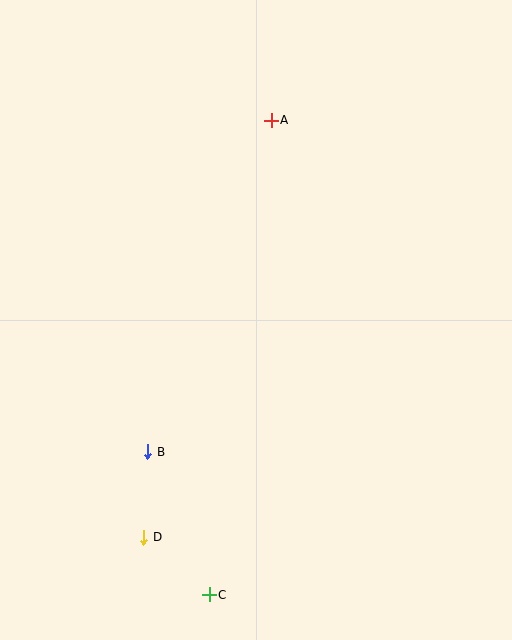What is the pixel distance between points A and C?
The distance between A and C is 479 pixels.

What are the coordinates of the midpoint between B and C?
The midpoint between B and C is at (178, 523).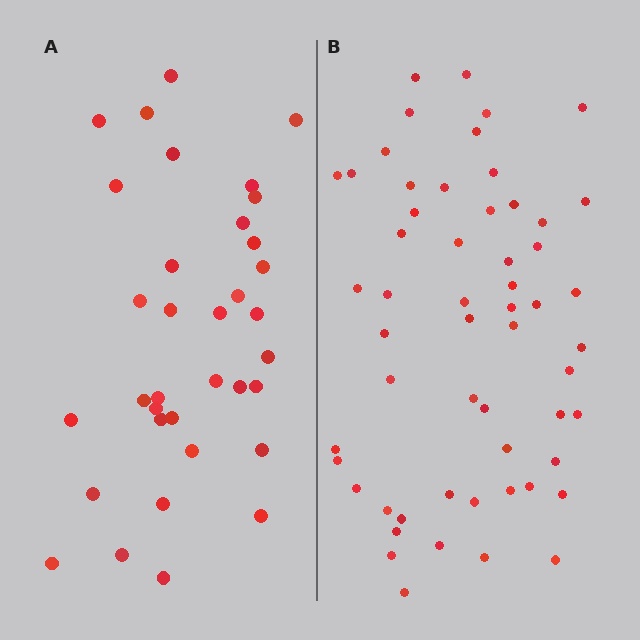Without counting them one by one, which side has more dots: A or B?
Region B (the right region) has more dots.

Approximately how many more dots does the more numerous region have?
Region B has approximately 20 more dots than region A.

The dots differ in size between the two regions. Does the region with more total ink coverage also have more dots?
No. Region A has more total ink coverage because its dots are larger, but region B actually contains more individual dots. Total area can be misleading — the number of items is what matters here.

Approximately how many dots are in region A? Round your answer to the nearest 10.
About 40 dots. (The exact count is 35, which rounds to 40.)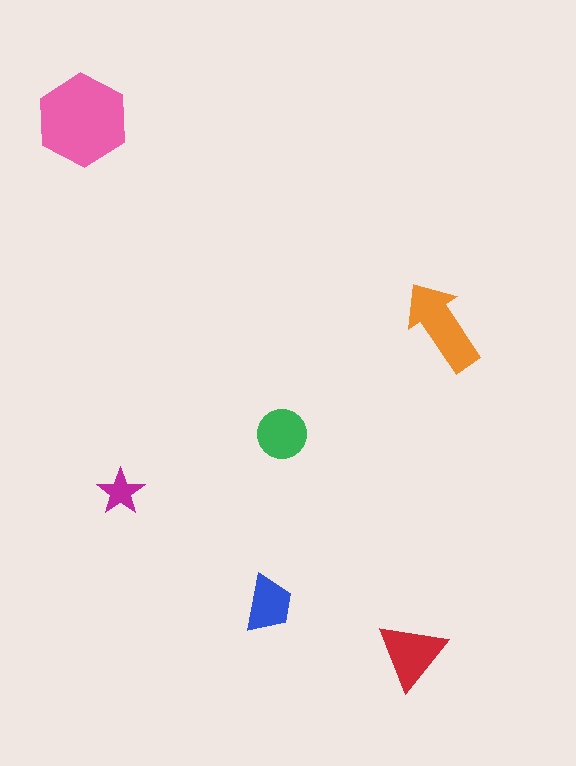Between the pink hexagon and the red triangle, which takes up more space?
The pink hexagon.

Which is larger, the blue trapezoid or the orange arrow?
The orange arrow.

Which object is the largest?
The pink hexagon.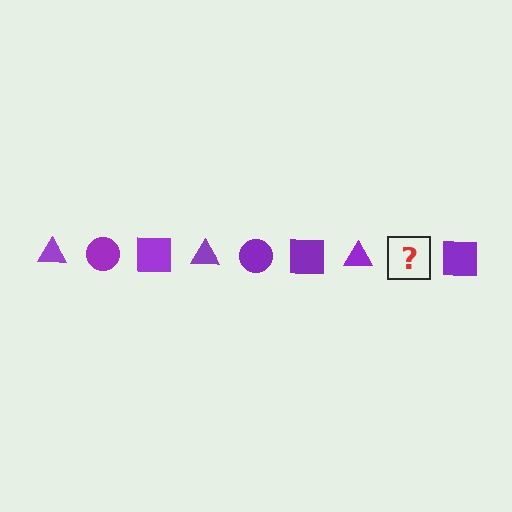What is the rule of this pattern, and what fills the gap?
The rule is that the pattern cycles through triangle, circle, square shapes in purple. The gap should be filled with a purple circle.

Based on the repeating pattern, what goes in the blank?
The blank should be a purple circle.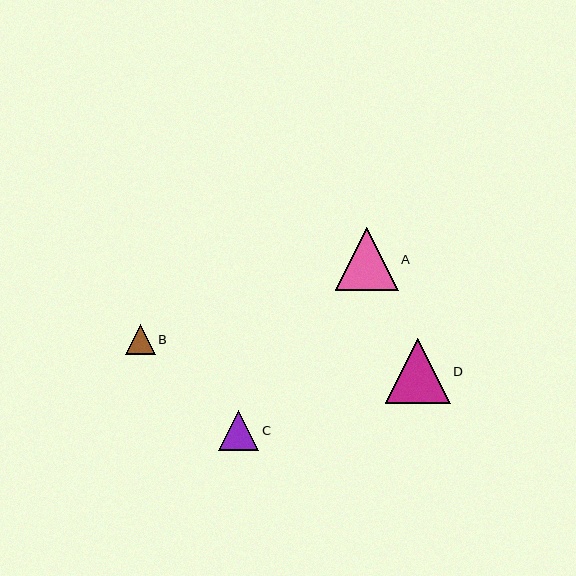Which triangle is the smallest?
Triangle B is the smallest with a size of approximately 30 pixels.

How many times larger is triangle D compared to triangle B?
Triangle D is approximately 2.2 times the size of triangle B.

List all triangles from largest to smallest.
From largest to smallest: D, A, C, B.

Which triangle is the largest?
Triangle D is the largest with a size of approximately 65 pixels.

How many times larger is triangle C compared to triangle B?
Triangle C is approximately 1.4 times the size of triangle B.